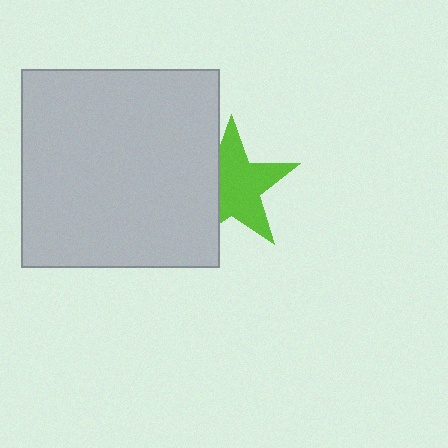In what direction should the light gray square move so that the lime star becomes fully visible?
The light gray square should move left. That is the shortest direction to clear the overlap and leave the lime star fully visible.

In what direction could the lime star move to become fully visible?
The lime star could move right. That would shift it out from behind the light gray square entirely.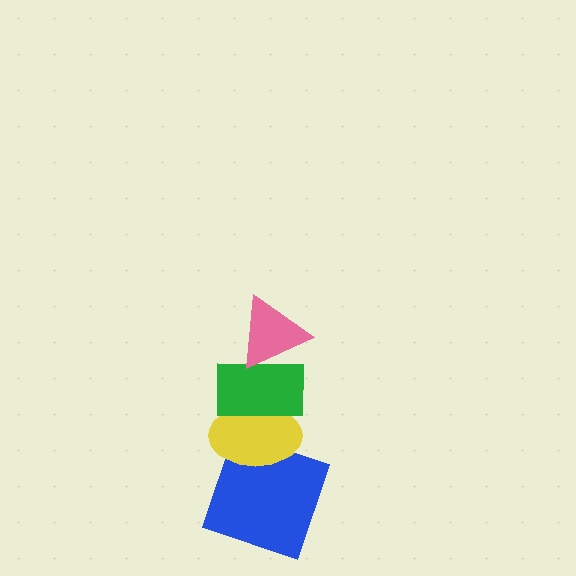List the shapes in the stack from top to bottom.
From top to bottom: the pink triangle, the green rectangle, the yellow ellipse, the blue square.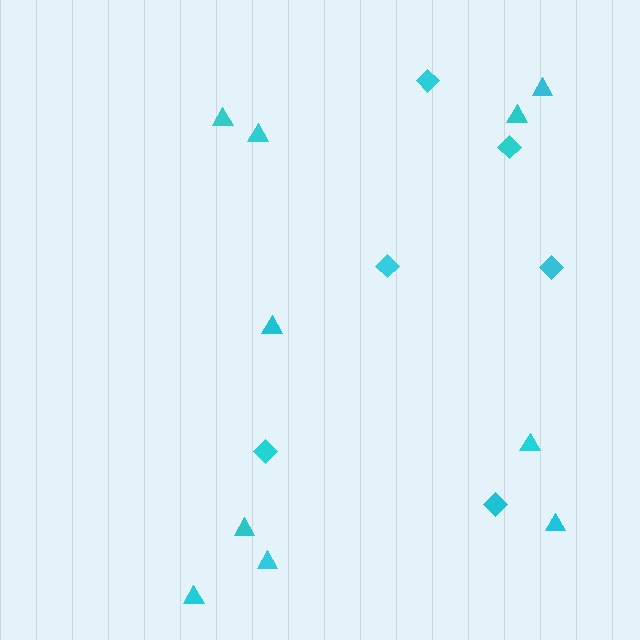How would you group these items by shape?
There are 2 groups: one group of triangles (10) and one group of diamonds (6).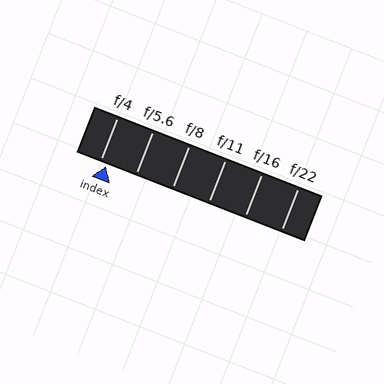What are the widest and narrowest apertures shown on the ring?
The widest aperture shown is f/4 and the narrowest is f/22.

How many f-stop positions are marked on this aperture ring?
There are 6 f-stop positions marked.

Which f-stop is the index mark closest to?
The index mark is closest to f/4.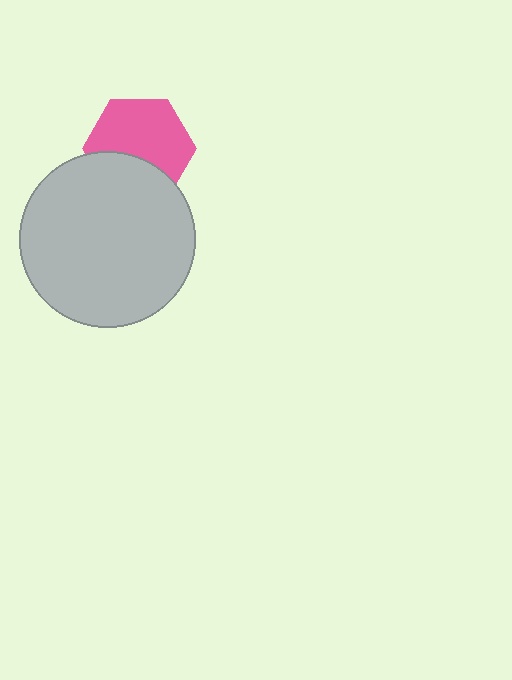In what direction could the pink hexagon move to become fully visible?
The pink hexagon could move up. That would shift it out from behind the light gray circle entirely.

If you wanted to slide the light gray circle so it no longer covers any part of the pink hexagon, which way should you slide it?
Slide it down — that is the most direct way to separate the two shapes.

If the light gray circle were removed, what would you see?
You would see the complete pink hexagon.